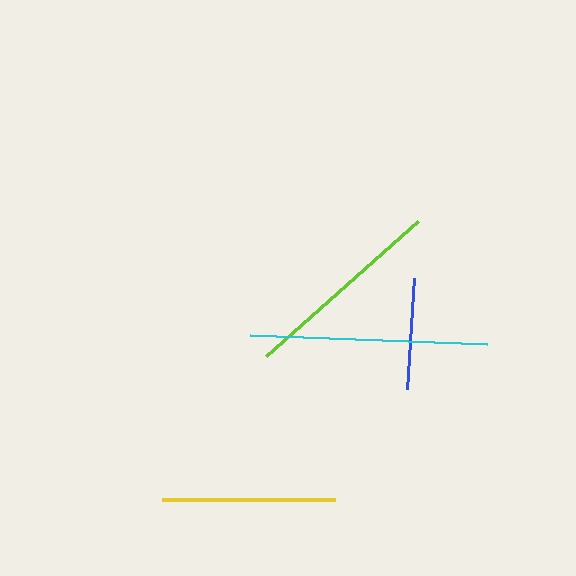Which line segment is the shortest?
The blue line is the shortest at approximately 111 pixels.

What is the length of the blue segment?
The blue segment is approximately 111 pixels long.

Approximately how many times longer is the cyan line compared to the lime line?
The cyan line is approximately 1.2 times the length of the lime line.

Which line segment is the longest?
The cyan line is the longest at approximately 237 pixels.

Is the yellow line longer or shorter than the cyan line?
The cyan line is longer than the yellow line.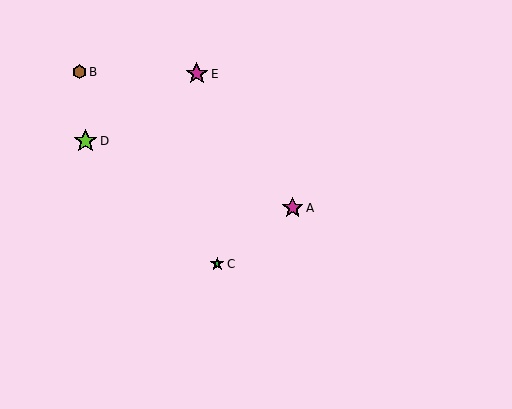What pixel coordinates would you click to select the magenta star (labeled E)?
Click at (197, 74) to select the magenta star E.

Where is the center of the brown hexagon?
The center of the brown hexagon is at (79, 72).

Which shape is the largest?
The lime star (labeled D) is the largest.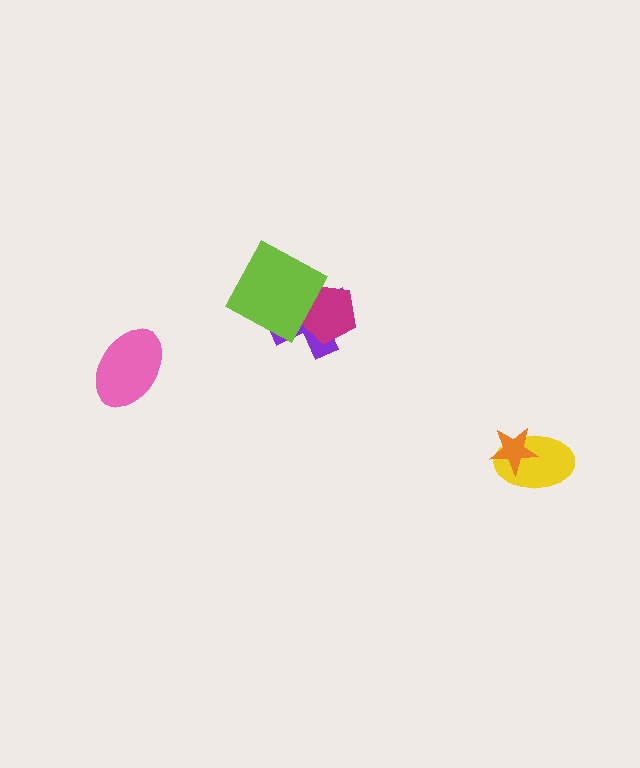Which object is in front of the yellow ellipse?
The orange star is in front of the yellow ellipse.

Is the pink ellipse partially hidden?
No, no other shape covers it.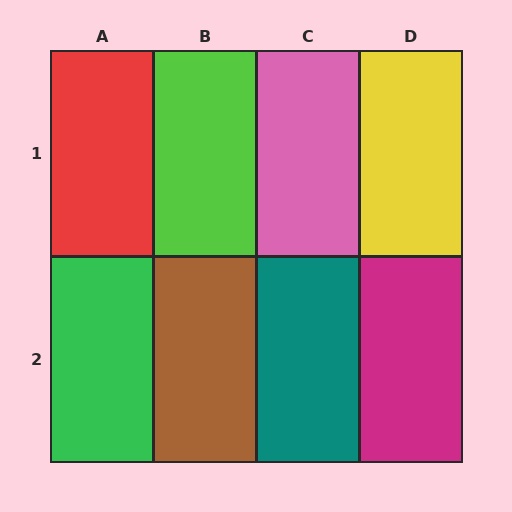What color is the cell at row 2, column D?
Magenta.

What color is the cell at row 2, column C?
Teal.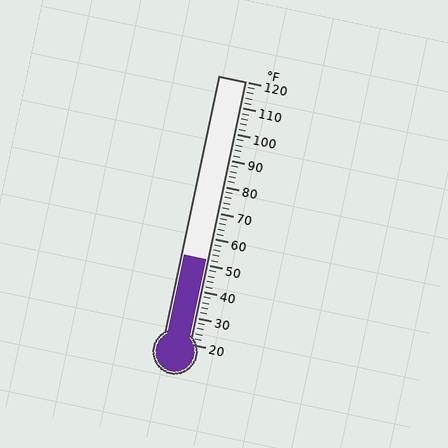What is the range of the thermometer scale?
The thermometer scale ranges from 20°F to 120°F.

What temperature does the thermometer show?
The thermometer shows approximately 52°F.